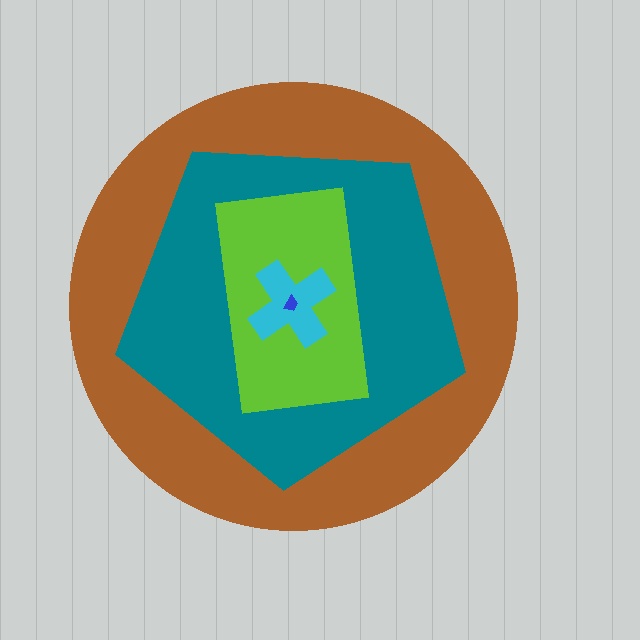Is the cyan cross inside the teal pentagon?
Yes.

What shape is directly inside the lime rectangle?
The cyan cross.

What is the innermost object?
The blue trapezoid.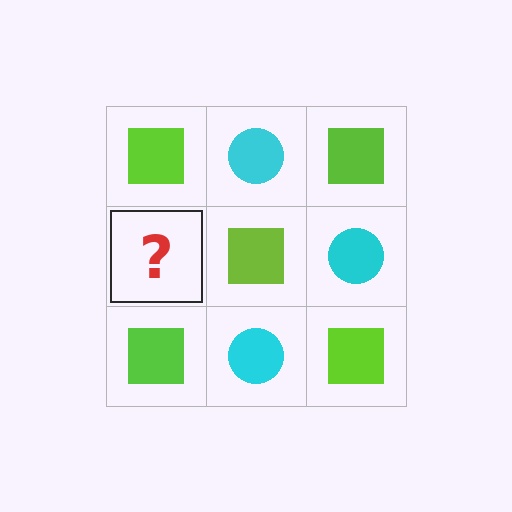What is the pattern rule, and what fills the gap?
The rule is that it alternates lime square and cyan circle in a checkerboard pattern. The gap should be filled with a cyan circle.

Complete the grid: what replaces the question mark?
The question mark should be replaced with a cyan circle.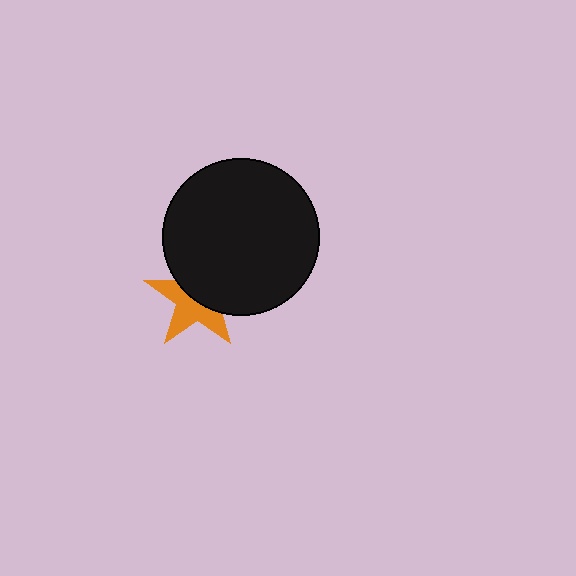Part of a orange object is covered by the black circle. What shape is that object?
It is a star.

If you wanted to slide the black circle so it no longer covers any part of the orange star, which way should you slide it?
Slide it toward the upper-right — that is the most direct way to separate the two shapes.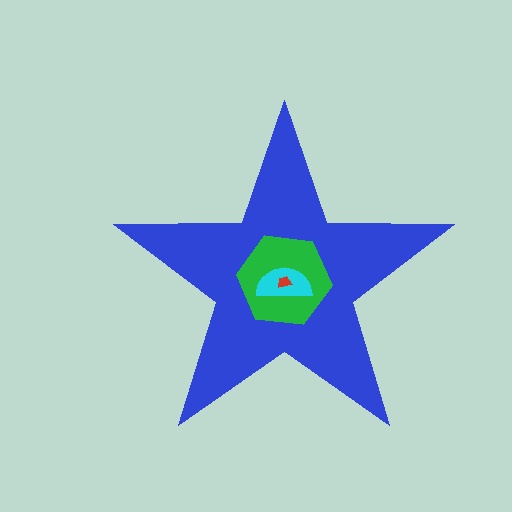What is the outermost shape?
The blue star.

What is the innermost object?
The red trapezoid.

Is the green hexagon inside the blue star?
Yes.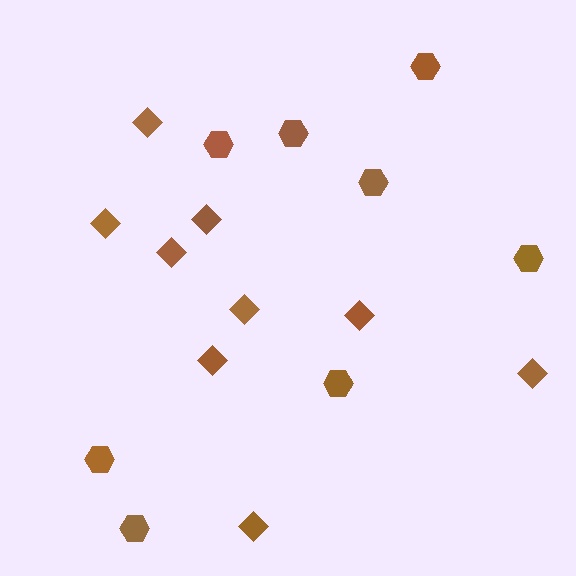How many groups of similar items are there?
There are 2 groups: one group of hexagons (8) and one group of diamonds (9).